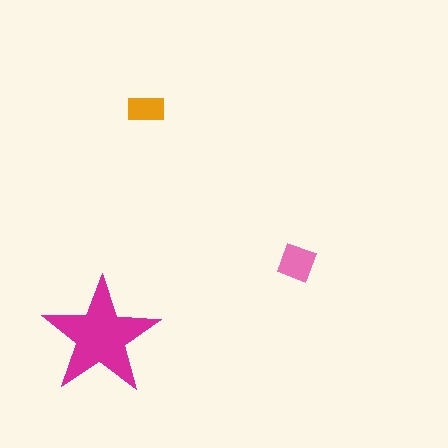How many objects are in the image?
There are 3 objects in the image.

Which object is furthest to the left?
The magenta star is leftmost.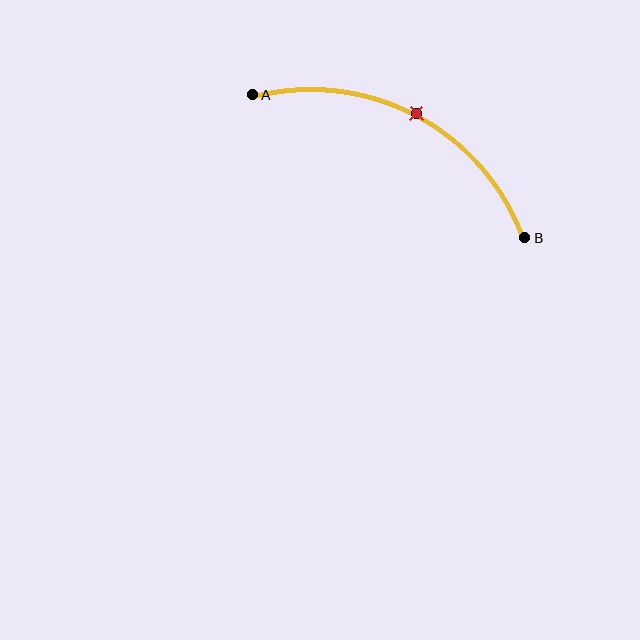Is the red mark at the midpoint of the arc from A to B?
Yes. The red mark lies on the arc at equal arc-length from both A and B — it is the arc midpoint.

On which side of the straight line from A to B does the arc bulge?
The arc bulges above the straight line connecting A and B.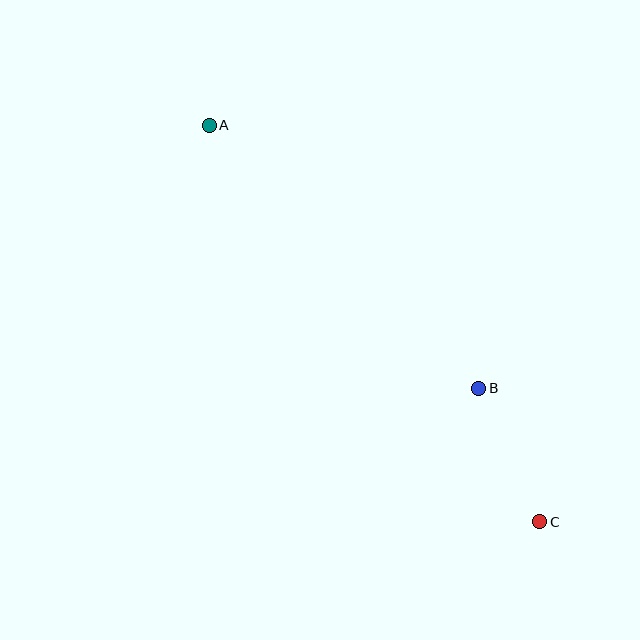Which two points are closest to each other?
Points B and C are closest to each other.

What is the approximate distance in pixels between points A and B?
The distance between A and B is approximately 376 pixels.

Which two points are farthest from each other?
Points A and C are farthest from each other.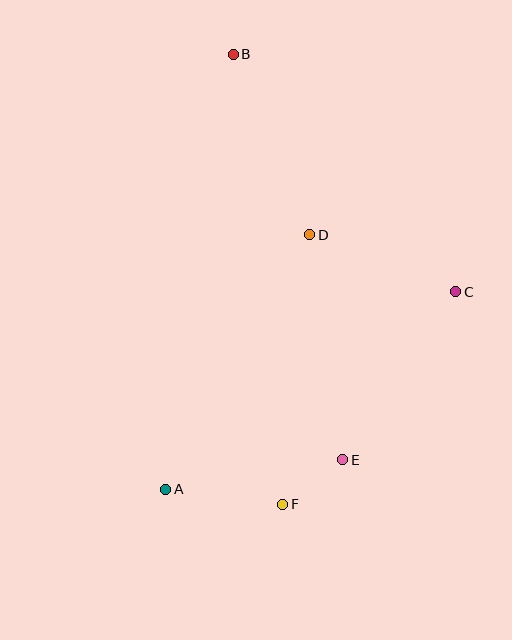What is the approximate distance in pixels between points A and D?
The distance between A and D is approximately 293 pixels.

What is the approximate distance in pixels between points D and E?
The distance between D and E is approximately 227 pixels.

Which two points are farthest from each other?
Points B and F are farthest from each other.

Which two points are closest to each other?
Points E and F are closest to each other.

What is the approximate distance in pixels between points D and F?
The distance between D and F is approximately 271 pixels.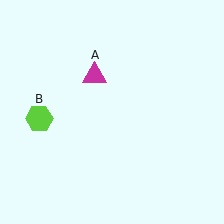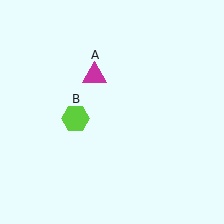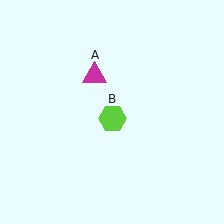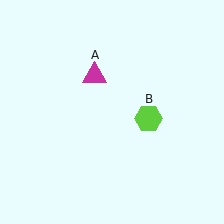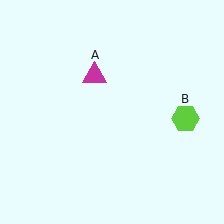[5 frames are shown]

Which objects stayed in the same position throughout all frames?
Magenta triangle (object A) remained stationary.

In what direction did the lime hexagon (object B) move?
The lime hexagon (object B) moved right.